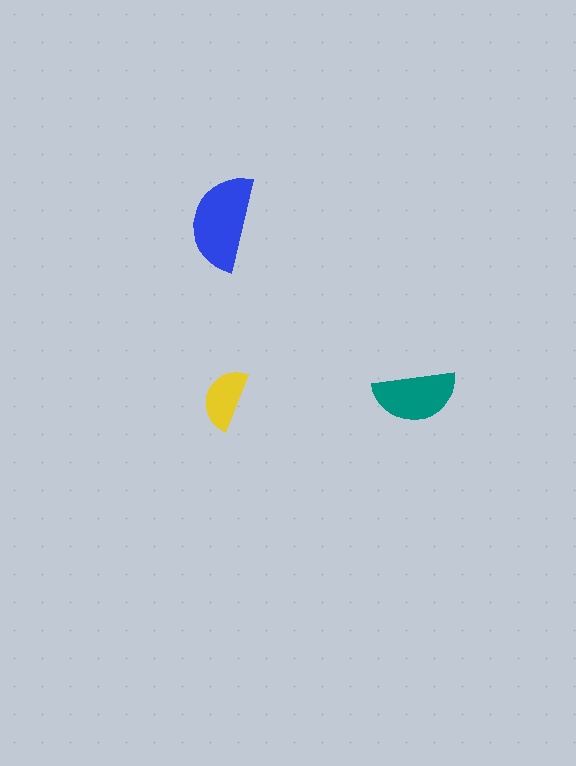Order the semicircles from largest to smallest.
the blue one, the teal one, the yellow one.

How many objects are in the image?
There are 3 objects in the image.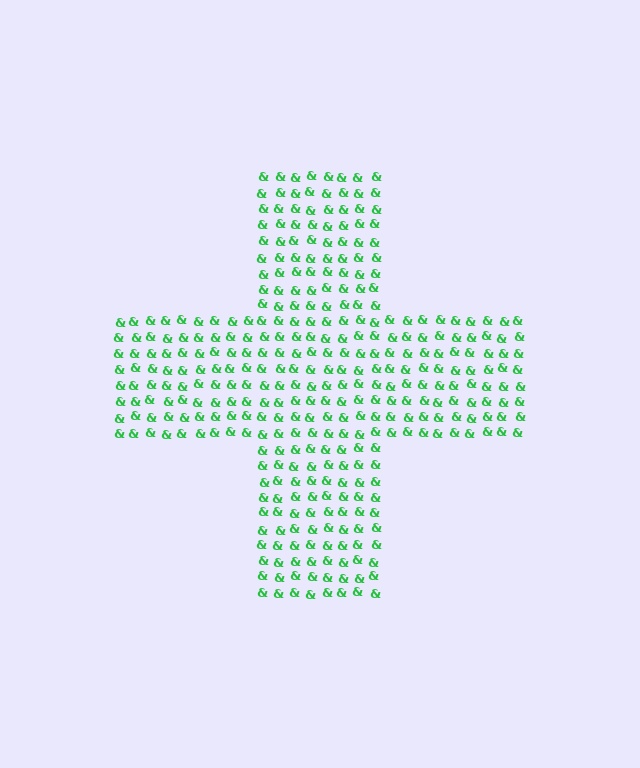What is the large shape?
The large shape is a cross.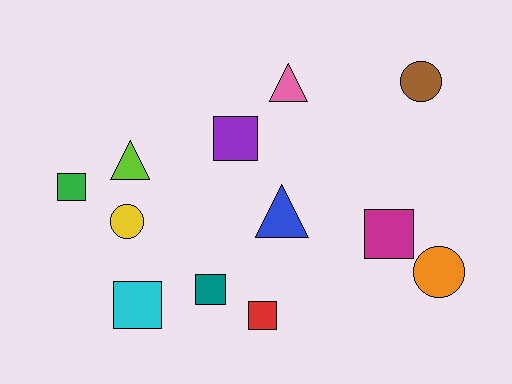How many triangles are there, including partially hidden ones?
There are 3 triangles.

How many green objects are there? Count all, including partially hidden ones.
There is 1 green object.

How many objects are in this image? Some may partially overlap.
There are 12 objects.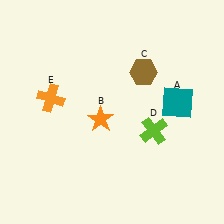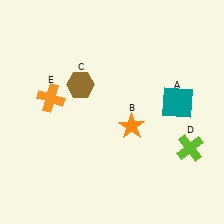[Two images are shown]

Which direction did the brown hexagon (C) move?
The brown hexagon (C) moved left.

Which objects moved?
The objects that moved are: the orange star (B), the brown hexagon (C), the lime cross (D).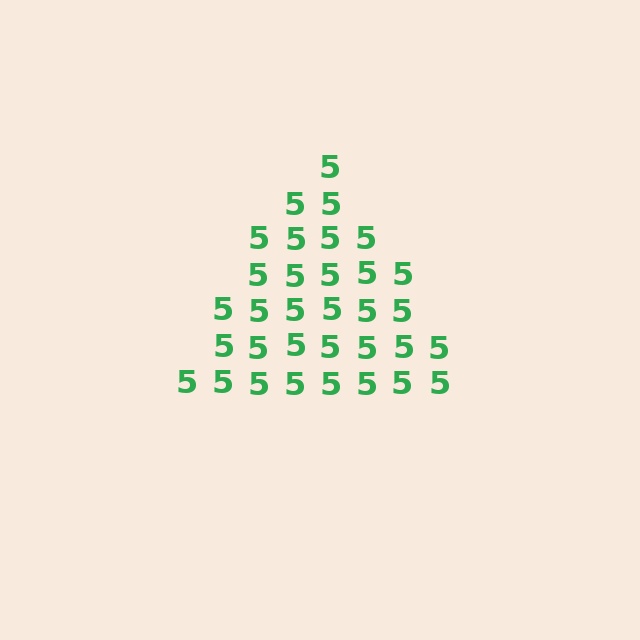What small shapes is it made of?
It is made of small digit 5's.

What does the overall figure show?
The overall figure shows a triangle.